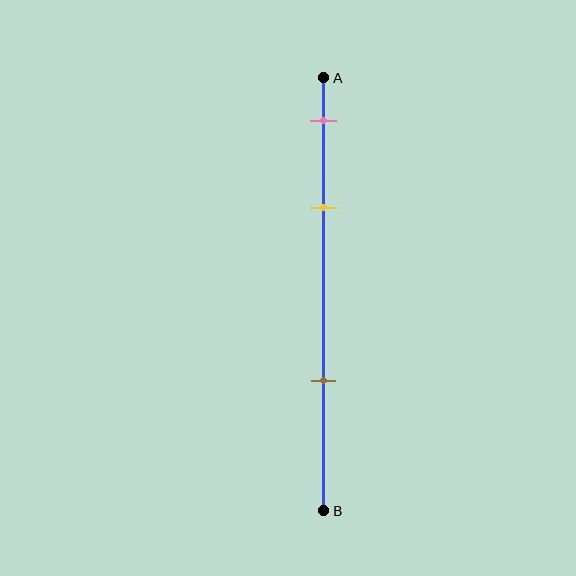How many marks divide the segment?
There are 3 marks dividing the segment.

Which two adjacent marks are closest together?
The pink and yellow marks are the closest adjacent pair.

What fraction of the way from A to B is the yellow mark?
The yellow mark is approximately 30% (0.3) of the way from A to B.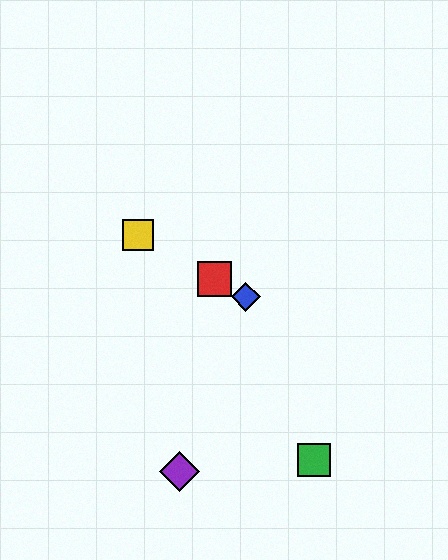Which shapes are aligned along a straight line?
The red square, the blue diamond, the yellow square are aligned along a straight line.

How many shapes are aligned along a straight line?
3 shapes (the red square, the blue diamond, the yellow square) are aligned along a straight line.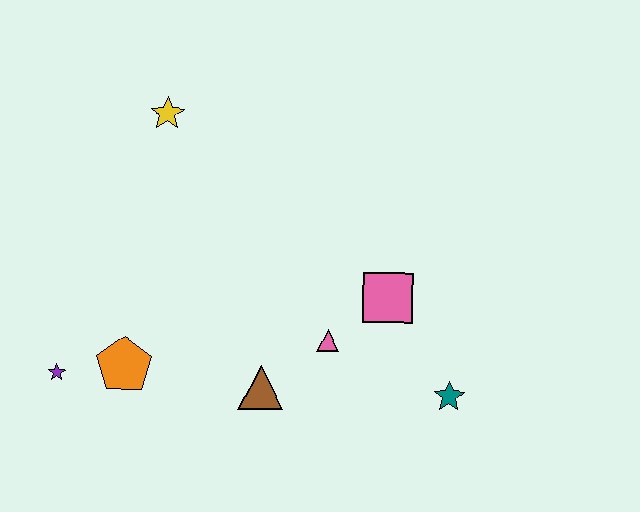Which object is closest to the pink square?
The pink triangle is closest to the pink square.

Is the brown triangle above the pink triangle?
No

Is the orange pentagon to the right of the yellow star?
No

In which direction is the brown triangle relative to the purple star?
The brown triangle is to the right of the purple star.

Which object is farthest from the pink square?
The purple star is farthest from the pink square.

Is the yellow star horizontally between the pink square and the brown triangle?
No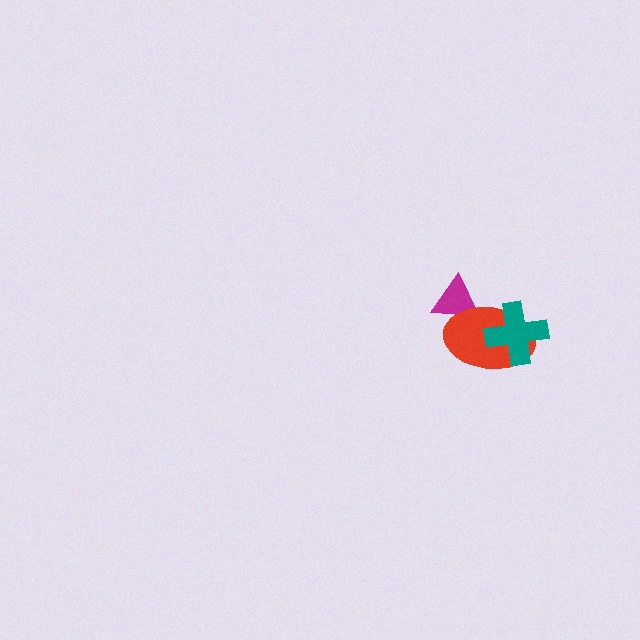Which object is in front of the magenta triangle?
The red ellipse is in front of the magenta triangle.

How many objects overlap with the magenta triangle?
1 object overlaps with the magenta triangle.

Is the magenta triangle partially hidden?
Yes, it is partially covered by another shape.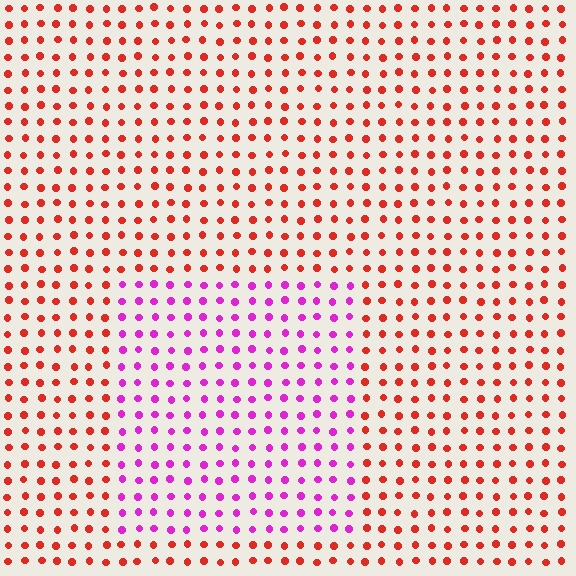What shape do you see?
I see a rectangle.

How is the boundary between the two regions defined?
The boundary is defined purely by a slight shift in hue (about 58 degrees). Spacing, size, and orientation are identical on both sides.